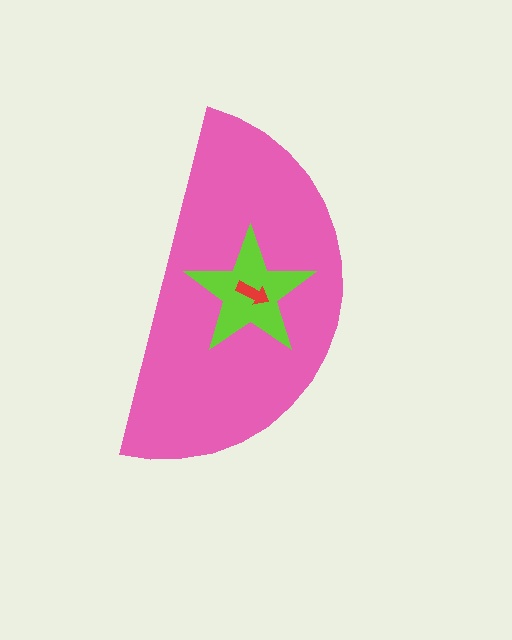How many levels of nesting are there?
3.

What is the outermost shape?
The pink semicircle.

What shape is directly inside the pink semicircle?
The lime star.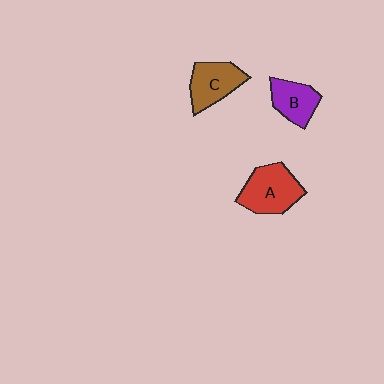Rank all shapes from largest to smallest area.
From largest to smallest: A (red), C (brown), B (purple).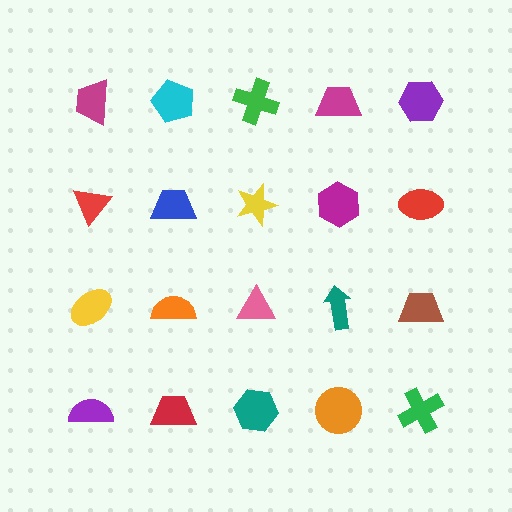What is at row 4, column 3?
A teal hexagon.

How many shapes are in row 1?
5 shapes.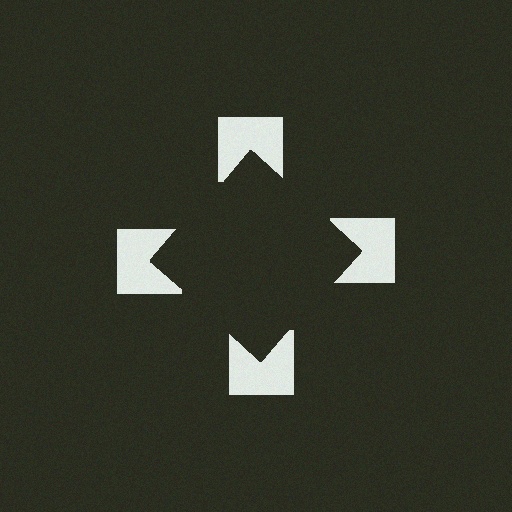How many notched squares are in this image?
There are 4 — one at each vertex of the illusory square.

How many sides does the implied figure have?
4 sides.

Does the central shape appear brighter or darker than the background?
It typically appears slightly darker than the background, even though no actual brightness change is drawn.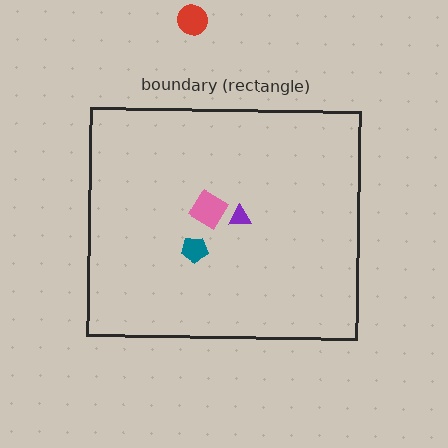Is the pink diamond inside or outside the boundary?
Inside.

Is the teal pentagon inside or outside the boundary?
Inside.